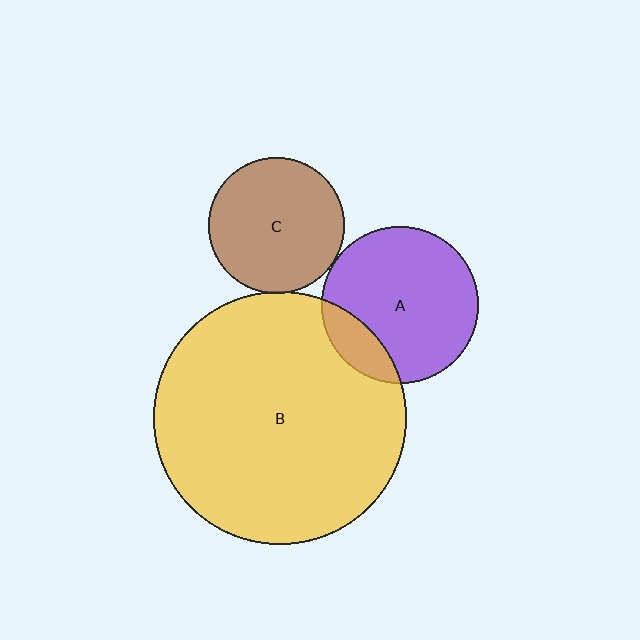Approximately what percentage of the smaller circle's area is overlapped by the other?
Approximately 15%.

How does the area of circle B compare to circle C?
Approximately 3.5 times.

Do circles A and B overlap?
Yes.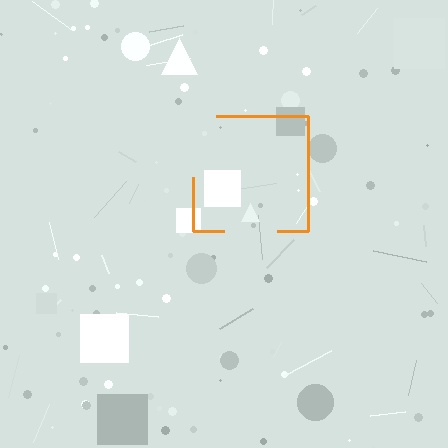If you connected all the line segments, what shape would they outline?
They would outline a square.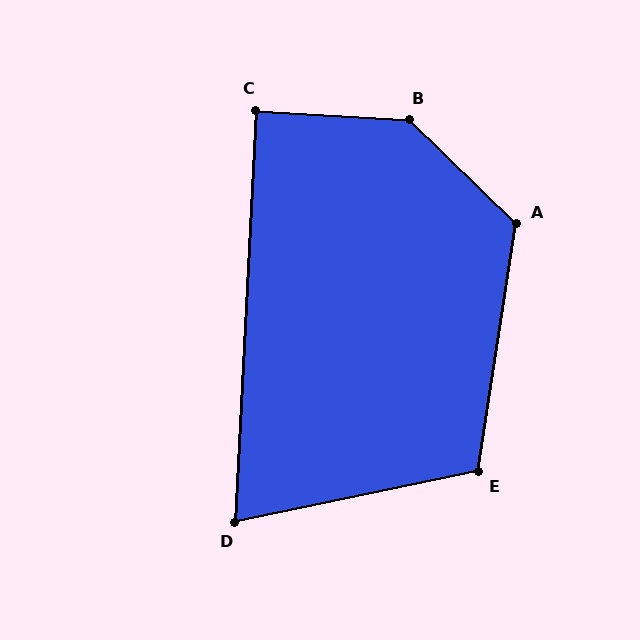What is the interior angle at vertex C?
Approximately 89 degrees (approximately right).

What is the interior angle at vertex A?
Approximately 125 degrees (obtuse).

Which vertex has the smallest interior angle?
D, at approximately 75 degrees.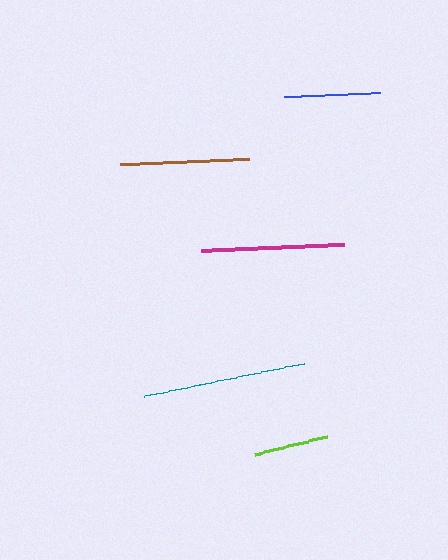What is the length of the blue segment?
The blue segment is approximately 96 pixels long.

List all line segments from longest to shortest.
From longest to shortest: teal, magenta, brown, blue, lime.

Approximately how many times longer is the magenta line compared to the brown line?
The magenta line is approximately 1.1 times the length of the brown line.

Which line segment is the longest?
The teal line is the longest at approximately 163 pixels.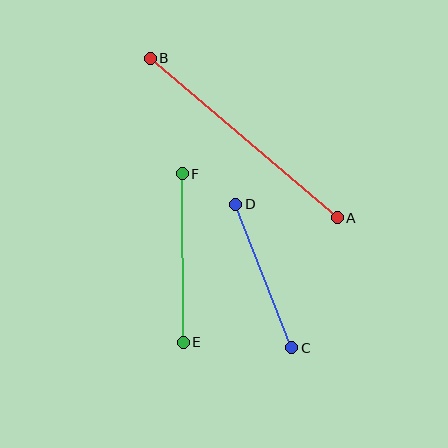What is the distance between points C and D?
The distance is approximately 154 pixels.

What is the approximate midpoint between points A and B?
The midpoint is at approximately (244, 138) pixels.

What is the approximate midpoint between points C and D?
The midpoint is at approximately (264, 276) pixels.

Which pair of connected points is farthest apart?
Points A and B are farthest apart.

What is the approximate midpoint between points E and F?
The midpoint is at approximately (183, 258) pixels.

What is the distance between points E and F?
The distance is approximately 168 pixels.